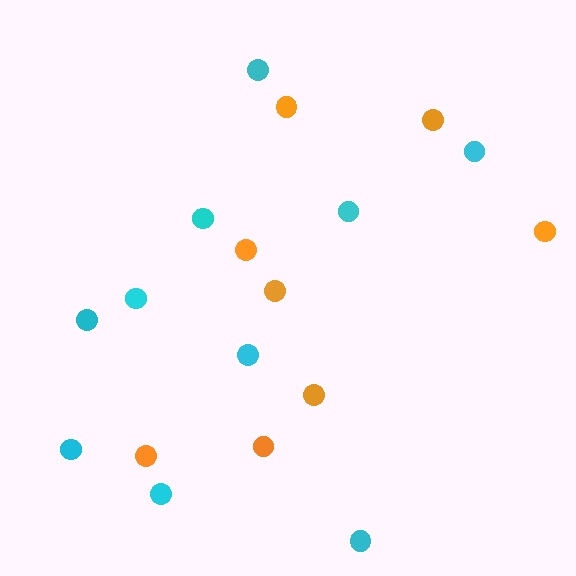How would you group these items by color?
There are 2 groups: one group of orange circles (8) and one group of cyan circles (10).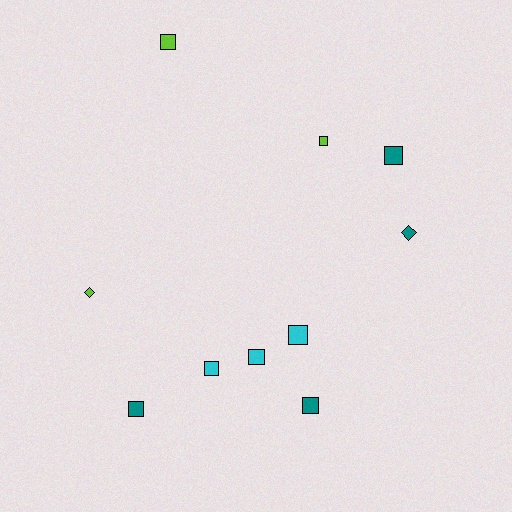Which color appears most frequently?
Teal, with 4 objects.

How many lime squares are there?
There are 2 lime squares.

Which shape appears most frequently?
Square, with 8 objects.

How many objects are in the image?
There are 10 objects.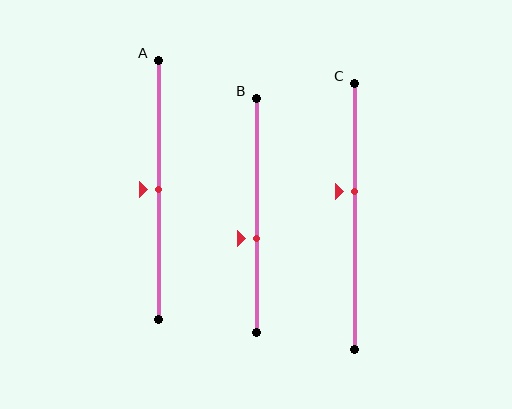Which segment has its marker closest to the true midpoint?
Segment A has its marker closest to the true midpoint.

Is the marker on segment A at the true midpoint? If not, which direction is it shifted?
Yes, the marker on segment A is at the true midpoint.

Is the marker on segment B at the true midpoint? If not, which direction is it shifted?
No, the marker on segment B is shifted downward by about 10% of the segment length.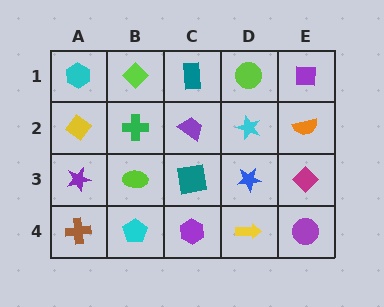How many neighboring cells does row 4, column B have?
3.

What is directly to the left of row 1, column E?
A lime circle.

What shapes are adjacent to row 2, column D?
A lime circle (row 1, column D), a blue star (row 3, column D), a purple trapezoid (row 2, column C), an orange semicircle (row 2, column E).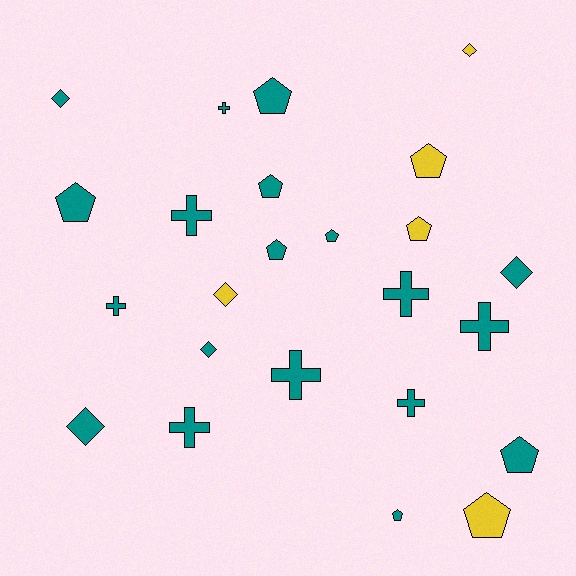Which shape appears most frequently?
Pentagon, with 10 objects.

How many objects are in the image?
There are 24 objects.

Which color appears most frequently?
Teal, with 19 objects.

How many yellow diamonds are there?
There are 2 yellow diamonds.